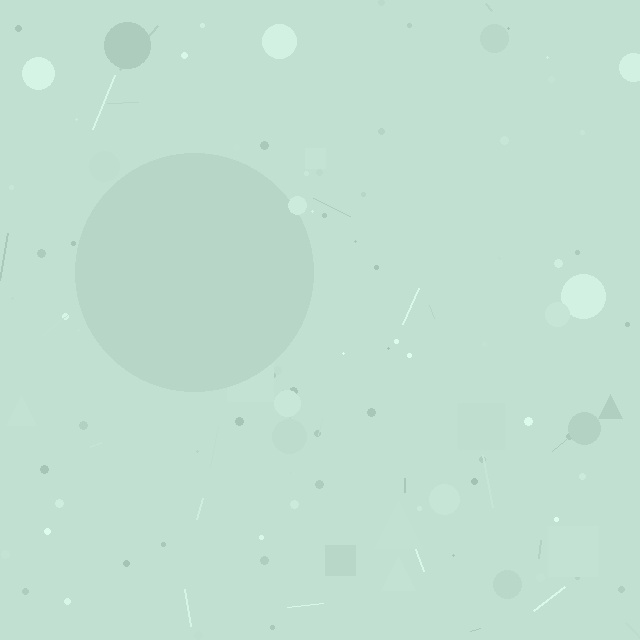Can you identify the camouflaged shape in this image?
The camouflaged shape is a circle.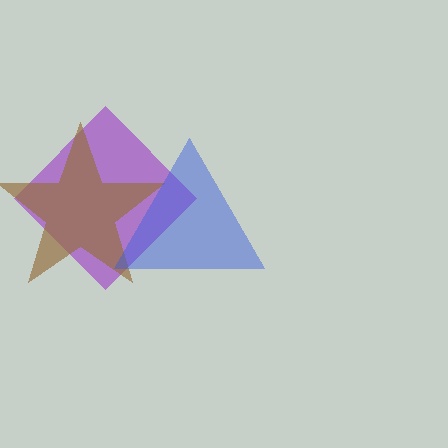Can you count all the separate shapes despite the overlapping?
Yes, there are 3 separate shapes.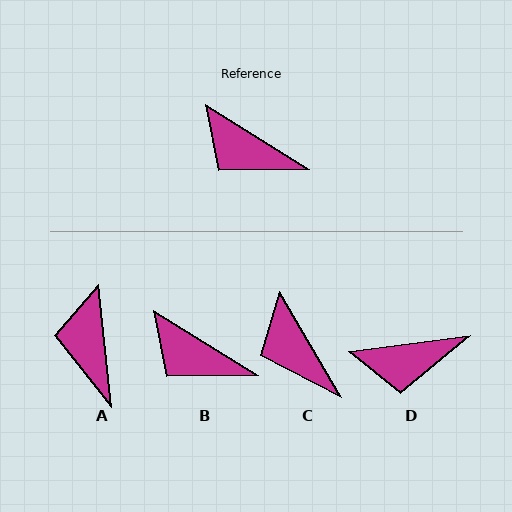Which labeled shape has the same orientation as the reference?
B.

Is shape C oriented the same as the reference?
No, it is off by about 28 degrees.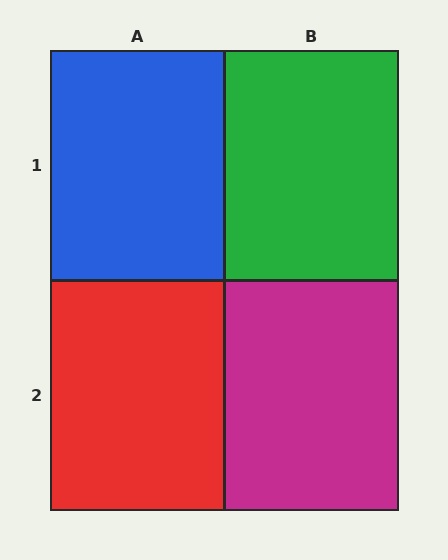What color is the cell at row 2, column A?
Red.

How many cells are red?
1 cell is red.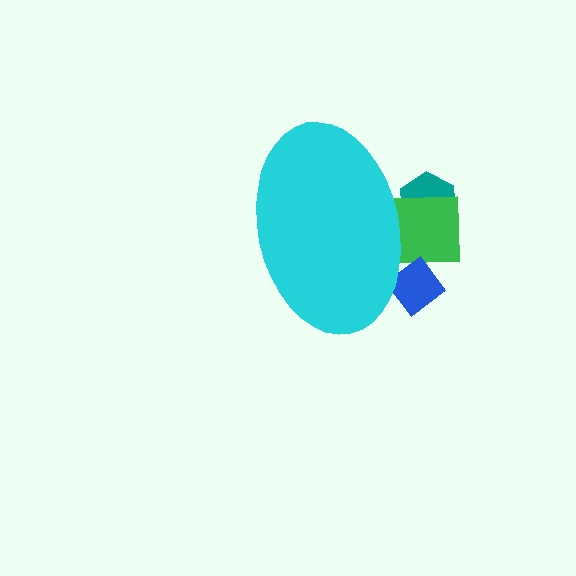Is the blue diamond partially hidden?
Yes, the blue diamond is partially hidden behind the cyan ellipse.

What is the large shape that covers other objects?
A cyan ellipse.